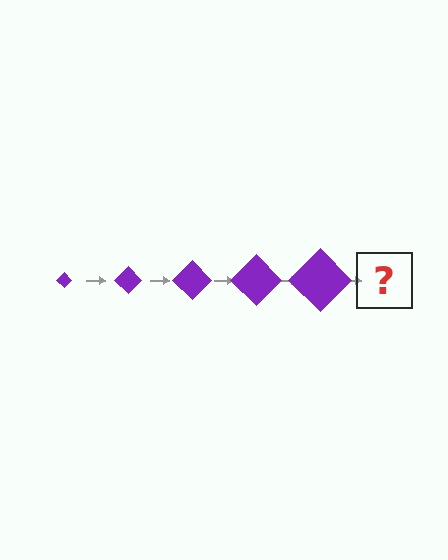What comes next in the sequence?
The next element should be a purple diamond, larger than the previous one.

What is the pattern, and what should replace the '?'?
The pattern is that the diamond gets progressively larger each step. The '?' should be a purple diamond, larger than the previous one.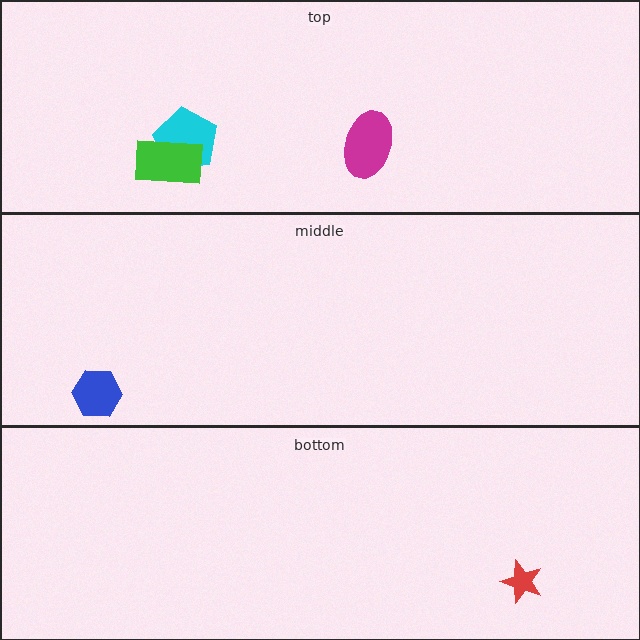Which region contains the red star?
The bottom region.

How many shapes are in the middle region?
1.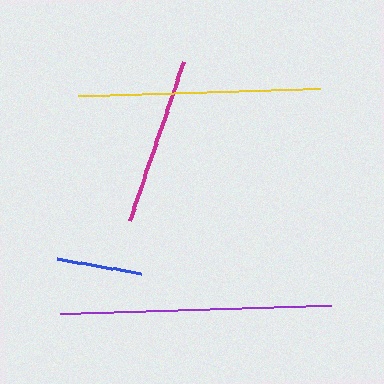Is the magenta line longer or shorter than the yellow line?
The yellow line is longer than the magenta line.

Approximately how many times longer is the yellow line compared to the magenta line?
The yellow line is approximately 1.4 times the length of the magenta line.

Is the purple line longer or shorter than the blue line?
The purple line is longer than the blue line.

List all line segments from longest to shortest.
From longest to shortest: purple, yellow, magenta, blue.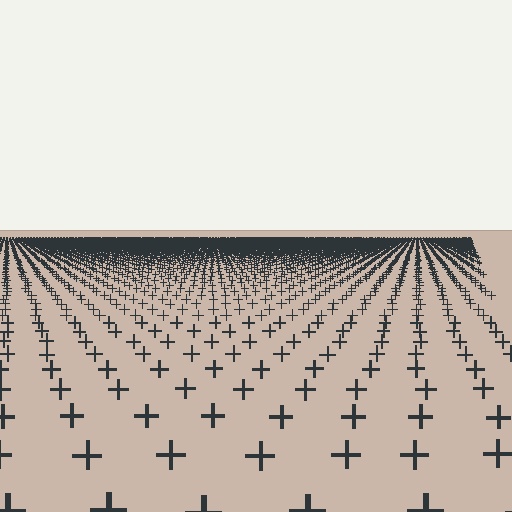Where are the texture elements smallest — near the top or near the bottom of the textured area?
Near the top.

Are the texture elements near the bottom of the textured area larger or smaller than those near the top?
Larger. Near the bottom, elements are closer to the viewer and appear at a bigger on-screen size.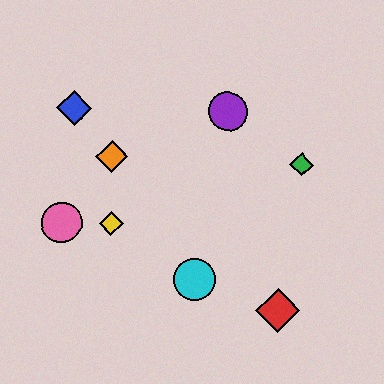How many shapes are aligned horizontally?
2 shapes (the yellow diamond, the pink circle) are aligned horizontally.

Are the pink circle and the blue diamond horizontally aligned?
No, the pink circle is at y≈223 and the blue diamond is at y≈108.